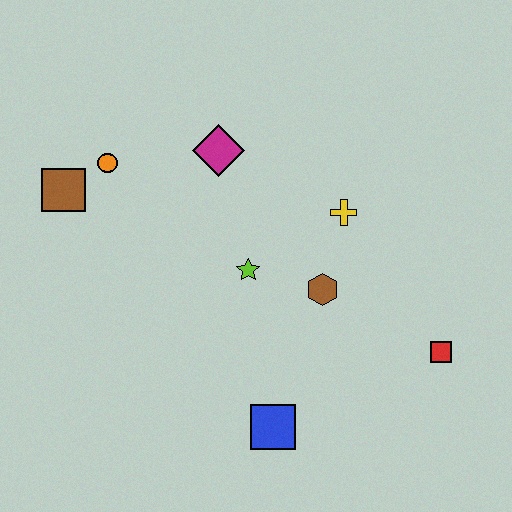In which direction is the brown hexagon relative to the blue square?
The brown hexagon is above the blue square.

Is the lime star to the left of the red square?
Yes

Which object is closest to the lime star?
The brown hexagon is closest to the lime star.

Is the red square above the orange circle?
No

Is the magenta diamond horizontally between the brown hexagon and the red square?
No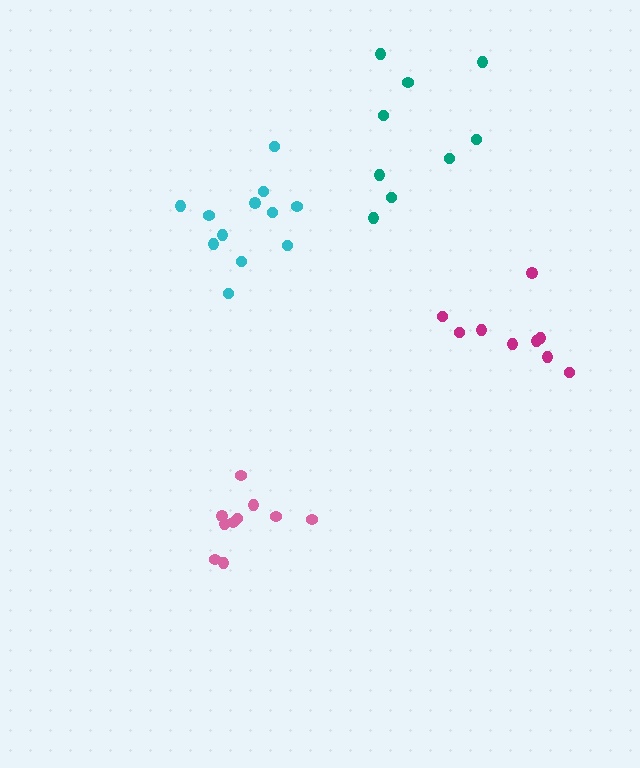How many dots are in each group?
Group 1: 10 dots, Group 2: 12 dots, Group 3: 9 dots, Group 4: 9 dots (40 total).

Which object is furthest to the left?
The pink cluster is leftmost.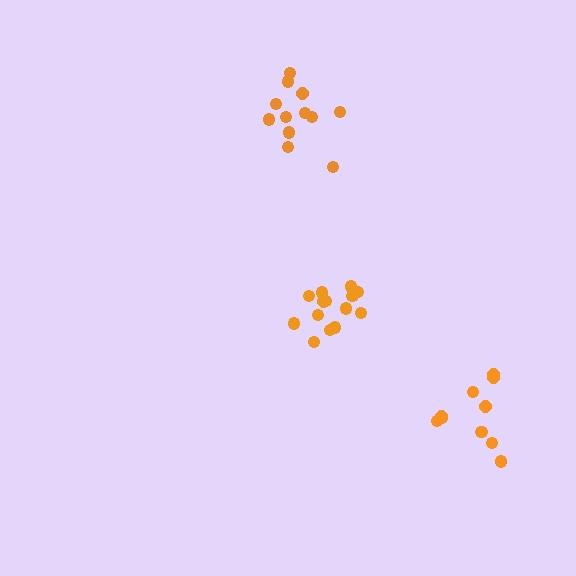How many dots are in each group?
Group 1: 12 dots, Group 2: 14 dots, Group 3: 10 dots (36 total).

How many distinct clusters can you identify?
There are 3 distinct clusters.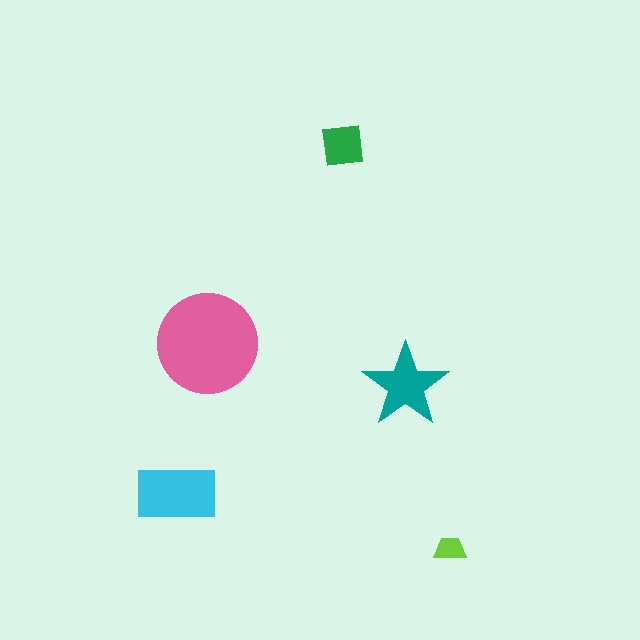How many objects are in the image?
There are 5 objects in the image.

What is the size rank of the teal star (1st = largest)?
3rd.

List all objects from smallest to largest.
The lime trapezoid, the green square, the teal star, the cyan rectangle, the pink circle.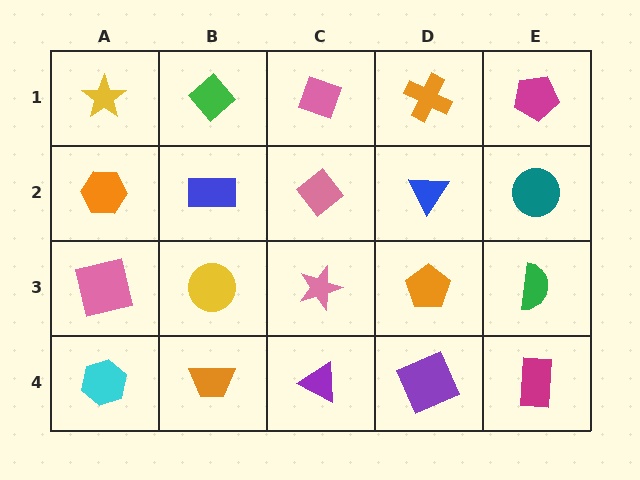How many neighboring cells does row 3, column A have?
3.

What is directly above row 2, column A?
A yellow star.